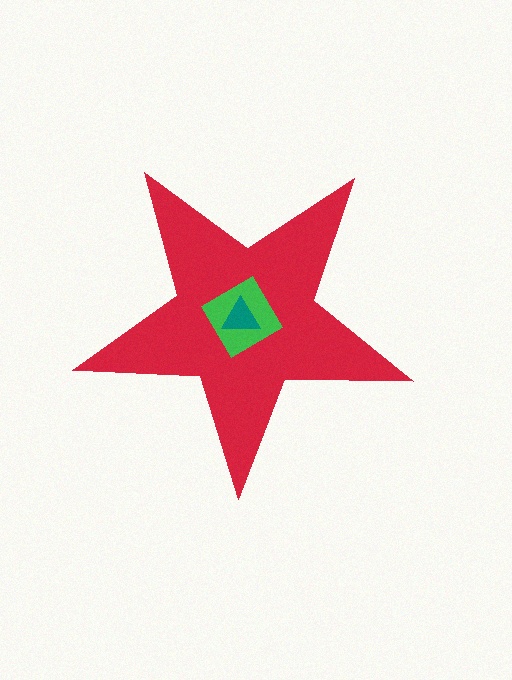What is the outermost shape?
The red star.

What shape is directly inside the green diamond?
The teal triangle.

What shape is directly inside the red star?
The green diamond.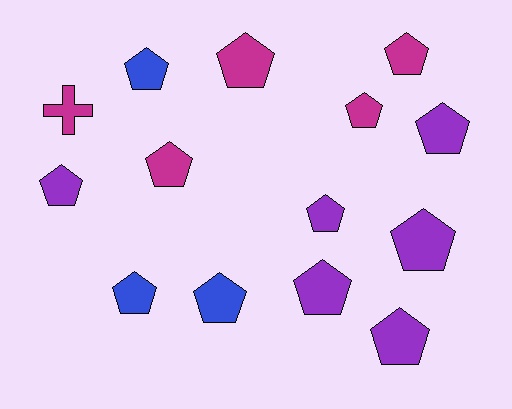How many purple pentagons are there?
There are 6 purple pentagons.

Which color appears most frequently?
Purple, with 6 objects.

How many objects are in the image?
There are 14 objects.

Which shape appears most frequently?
Pentagon, with 13 objects.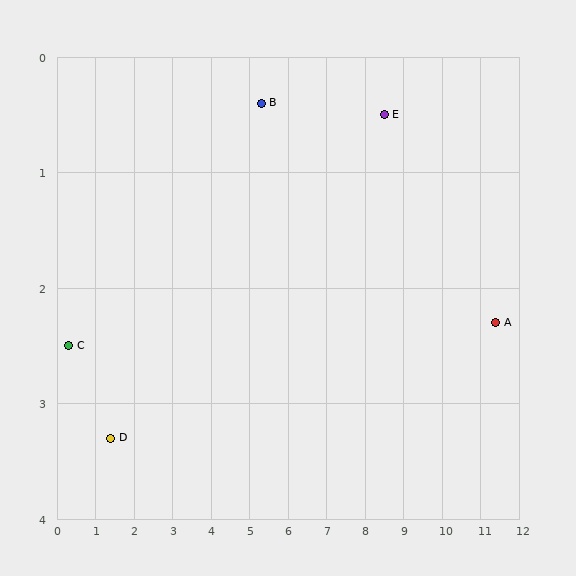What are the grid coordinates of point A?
Point A is at approximately (11.4, 2.3).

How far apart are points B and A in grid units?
Points B and A are about 6.4 grid units apart.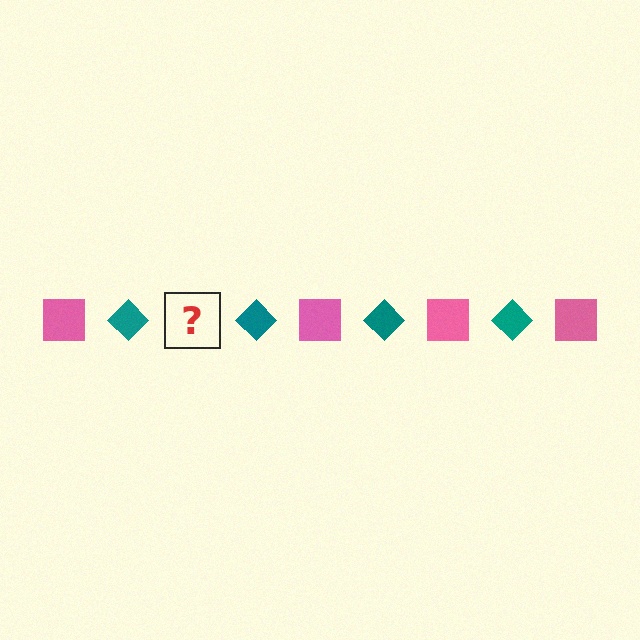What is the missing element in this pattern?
The missing element is a pink square.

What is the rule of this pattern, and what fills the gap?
The rule is that the pattern alternates between pink square and teal diamond. The gap should be filled with a pink square.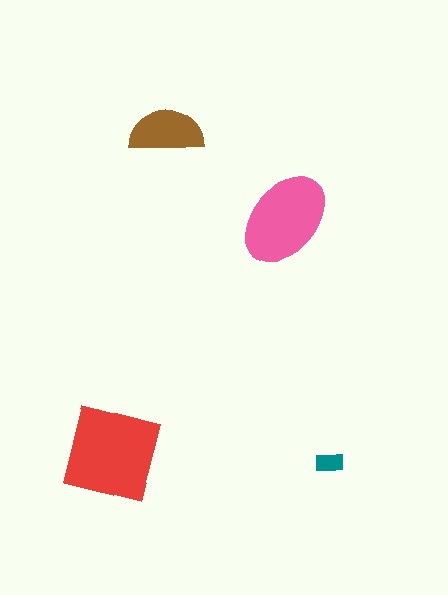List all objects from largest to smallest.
The red square, the pink ellipse, the brown semicircle, the teal rectangle.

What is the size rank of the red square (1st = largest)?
1st.